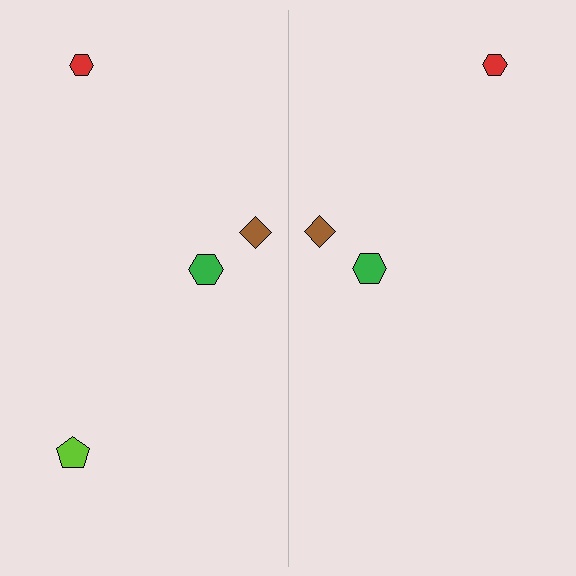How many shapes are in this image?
There are 7 shapes in this image.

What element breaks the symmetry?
A lime pentagon is missing from the right side.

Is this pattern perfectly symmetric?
No, the pattern is not perfectly symmetric. A lime pentagon is missing from the right side.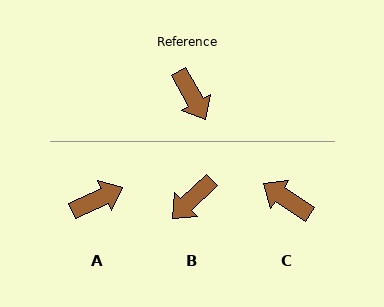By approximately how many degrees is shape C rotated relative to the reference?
Approximately 153 degrees clockwise.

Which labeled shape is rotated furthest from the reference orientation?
C, about 153 degrees away.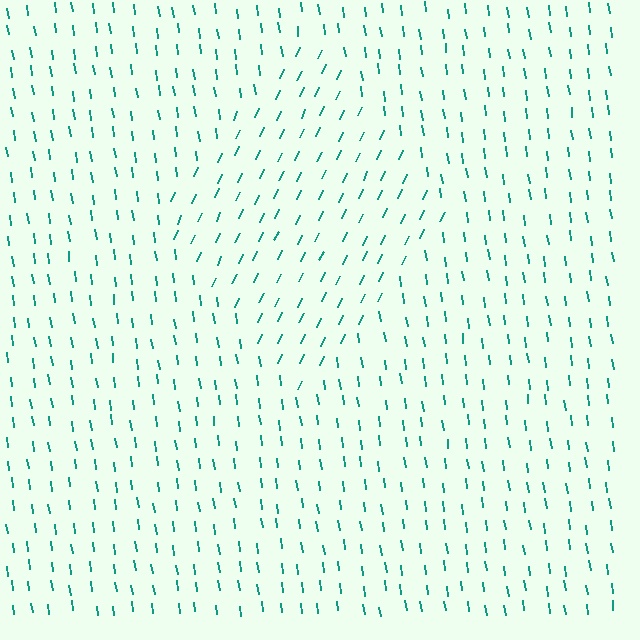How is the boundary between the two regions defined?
The boundary is defined purely by a change in line orientation (approximately 33 degrees difference). All lines are the same color and thickness.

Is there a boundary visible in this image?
Yes, there is a texture boundary formed by a change in line orientation.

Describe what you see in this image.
The image is filled with small teal line segments. A diamond region in the image has lines oriented differently from the surrounding lines, creating a visible texture boundary.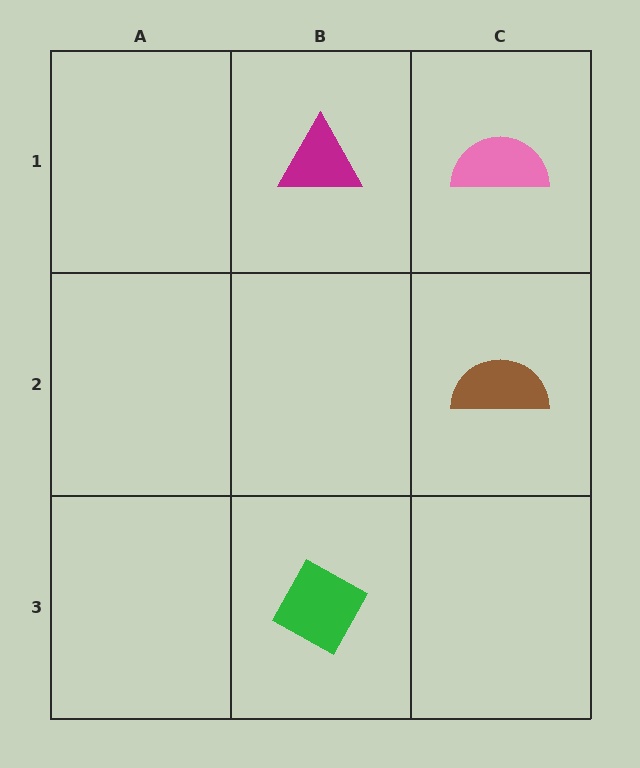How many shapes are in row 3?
1 shape.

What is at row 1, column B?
A magenta triangle.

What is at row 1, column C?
A pink semicircle.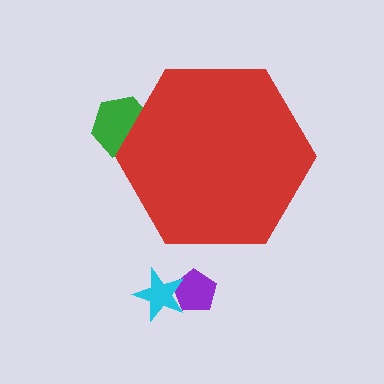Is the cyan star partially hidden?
No, the cyan star is fully visible.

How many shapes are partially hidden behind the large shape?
1 shape is partially hidden.